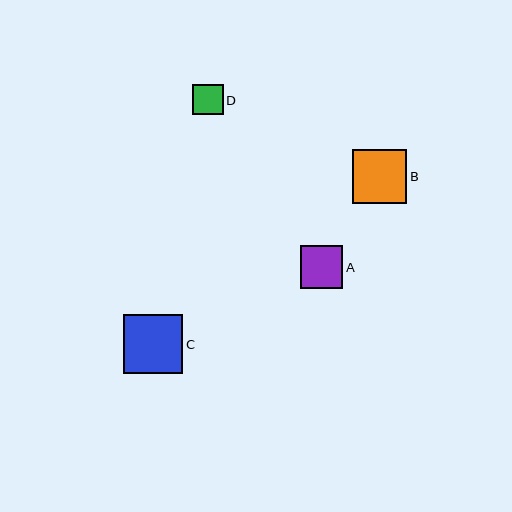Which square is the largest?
Square C is the largest with a size of approximately 59 pixels.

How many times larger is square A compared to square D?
Square A is approximately 1.4 times the size of square D.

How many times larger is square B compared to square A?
Square B is approximately 1.3 times the size of square A.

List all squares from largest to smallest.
From largest to smallest: C, B, A, D.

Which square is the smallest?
Square D is the smallest with a size of approximately 31 pixels.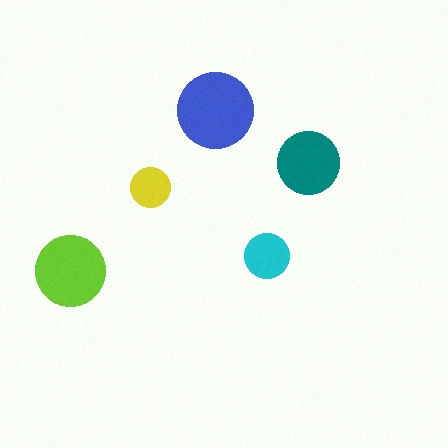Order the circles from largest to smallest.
the blue one, the lime one, the teal one, the cyan one, the yellow one.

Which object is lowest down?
The lime circle is bottommost.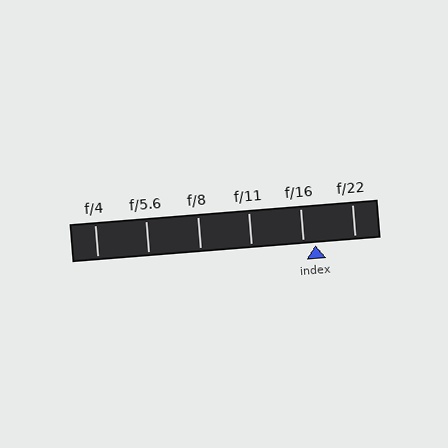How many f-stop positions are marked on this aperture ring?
There are 6 f-stop positions marked.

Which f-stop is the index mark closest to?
The index mark is closest to f/16.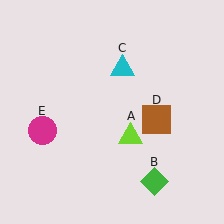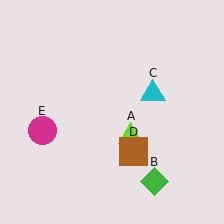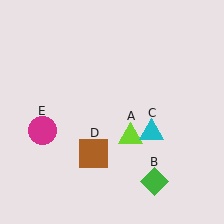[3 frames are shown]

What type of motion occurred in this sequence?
The cyan triangle (object C), brown square (object D) rotated clockwise around the center of the scene.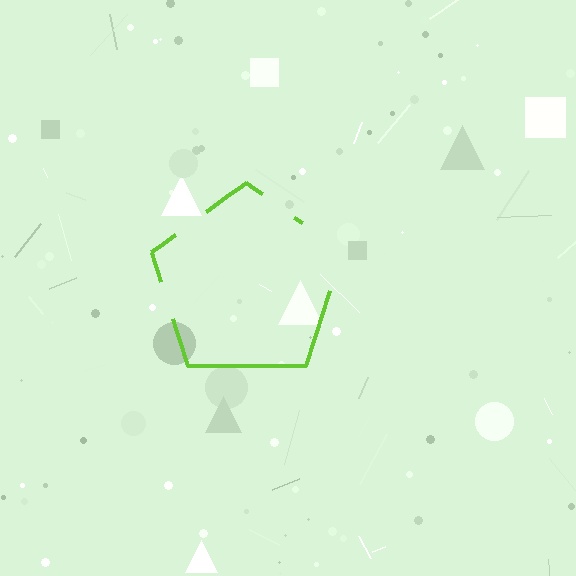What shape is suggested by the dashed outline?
The dashed outline suggests a pentagon.